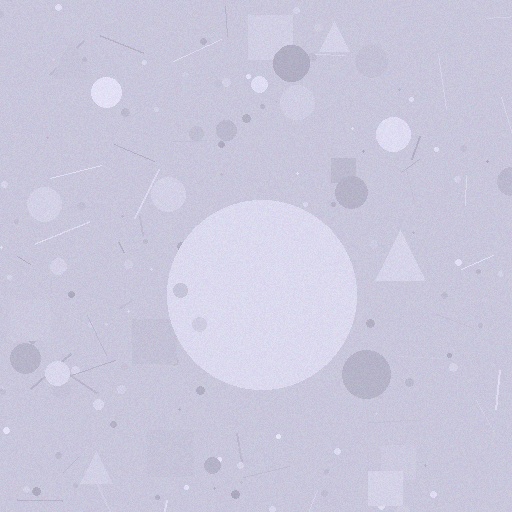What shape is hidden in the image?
A circle is hidden in the image.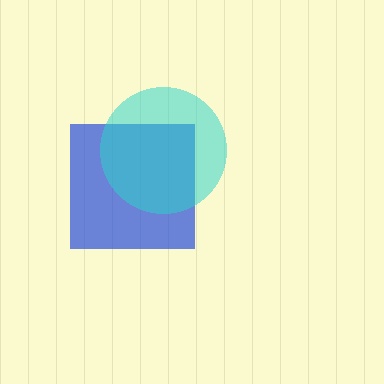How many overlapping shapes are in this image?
There are 2 overlapping shapes in the image.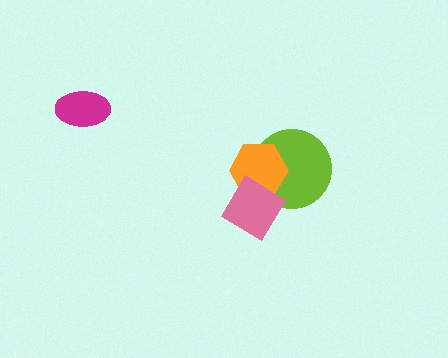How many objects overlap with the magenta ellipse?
0 objects overlap with the magenta ellipse.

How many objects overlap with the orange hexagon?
2 objects overlap with the orange hexagon.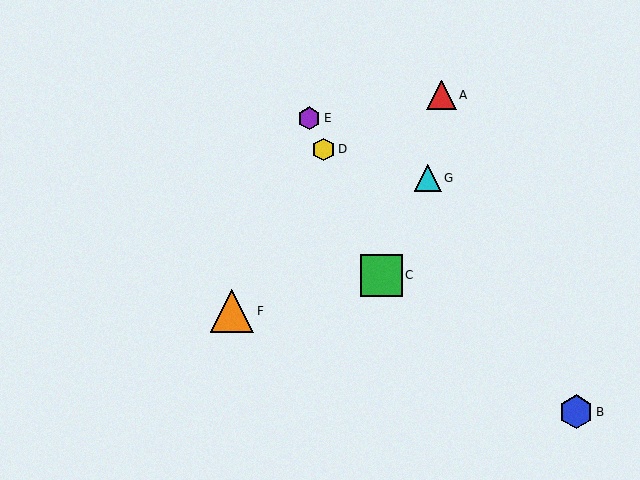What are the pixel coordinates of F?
Object F is at (232, 311).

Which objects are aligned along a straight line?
Objects C, D, E are aligned along a straight line.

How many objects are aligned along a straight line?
3 objects (C, D, E) are aligned along a straight line.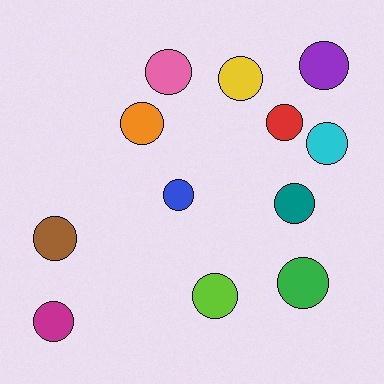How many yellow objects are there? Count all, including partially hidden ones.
There is 1 yellow object.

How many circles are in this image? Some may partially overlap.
There are 12 circles.